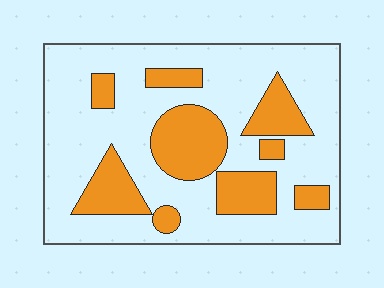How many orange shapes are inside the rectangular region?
9.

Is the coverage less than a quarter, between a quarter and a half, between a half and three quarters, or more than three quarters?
Between a quarter and a half.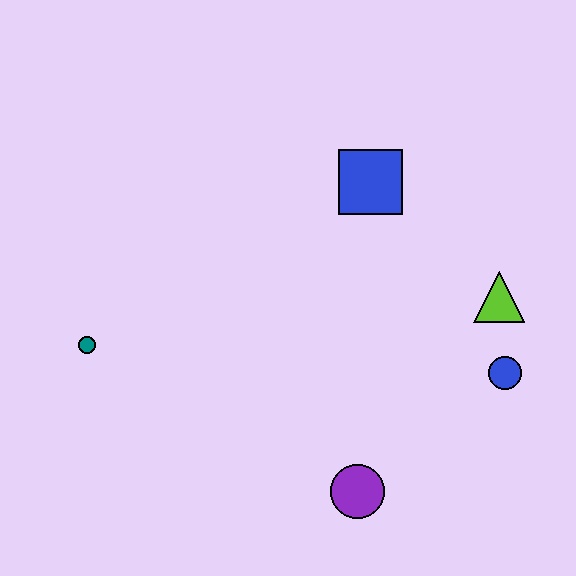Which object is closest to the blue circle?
The lime triangle is closest to the blue circle.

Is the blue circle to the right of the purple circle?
Yes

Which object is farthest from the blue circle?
The teal circle is farthest from the blue circle.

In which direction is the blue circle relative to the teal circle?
The blue circle is to the right of the teal circle.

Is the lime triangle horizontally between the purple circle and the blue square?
No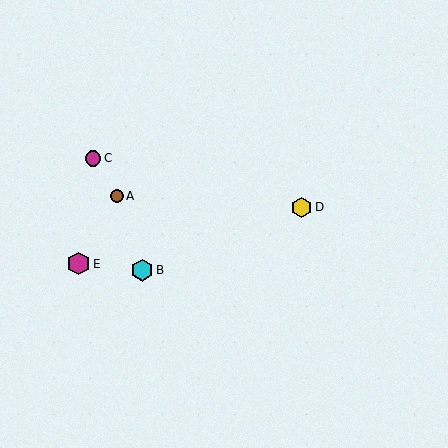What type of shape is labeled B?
Shape B is a cyan hexagon.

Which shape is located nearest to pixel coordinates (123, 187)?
The brown circle (labeled A) at (117, 196) is nearest to that location.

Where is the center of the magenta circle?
The center of the magenta circle is at (93, 158).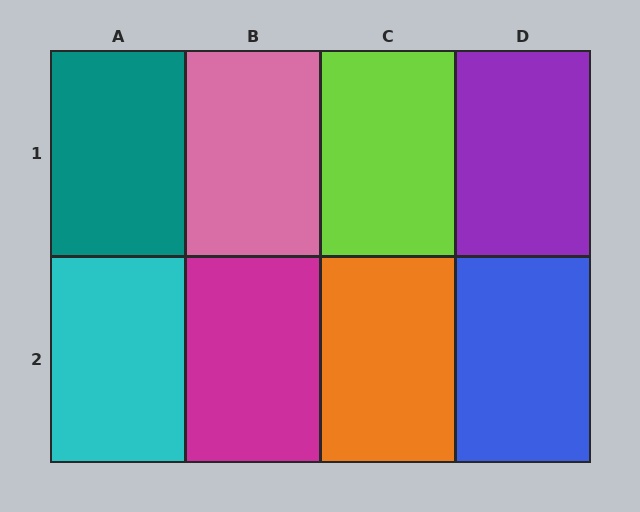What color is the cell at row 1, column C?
Lime.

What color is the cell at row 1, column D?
Purple.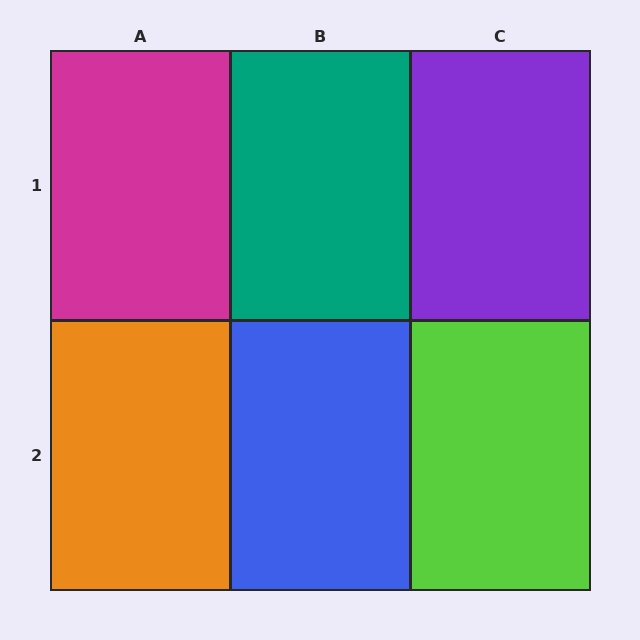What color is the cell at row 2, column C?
Lime.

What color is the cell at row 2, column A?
Orange.